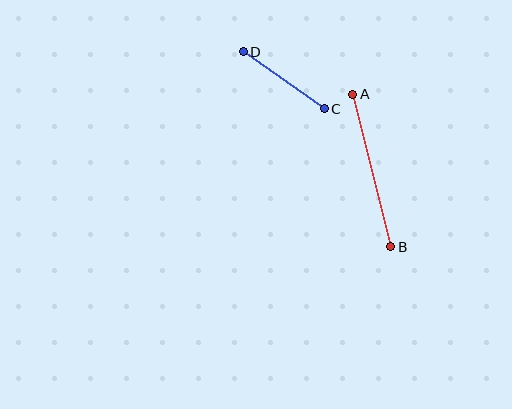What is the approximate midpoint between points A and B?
The midpoint is at approximately (372, 170) pixels.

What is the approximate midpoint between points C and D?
The midpoint is at approximately (284, 80) pixels.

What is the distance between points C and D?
The distance is approximately 99 pixels.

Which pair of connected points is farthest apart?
Points A and B are farthest apart.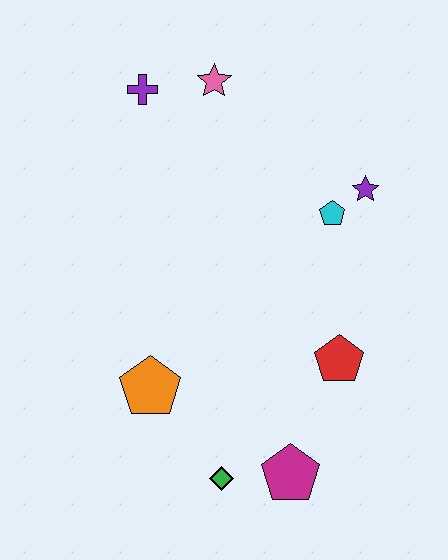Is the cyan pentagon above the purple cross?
No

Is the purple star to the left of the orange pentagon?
No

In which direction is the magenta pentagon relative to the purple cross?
The magenta pentagon is below the purple cross.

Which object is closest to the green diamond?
The magenta pentagon is closest to the green diamond.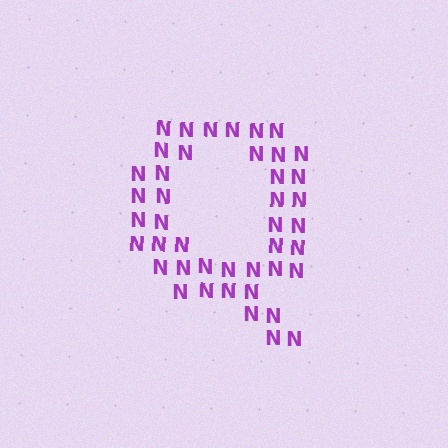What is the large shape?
The large shape is the letter Q.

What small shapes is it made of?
It is made of small letter N's.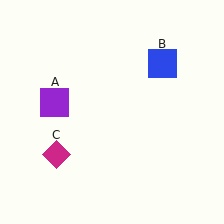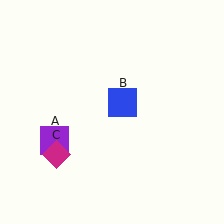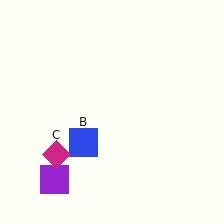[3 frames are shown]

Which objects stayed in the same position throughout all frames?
Magenta diamond (object C) remained stationary.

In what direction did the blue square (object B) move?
The blue square (object B) moved down and to the left.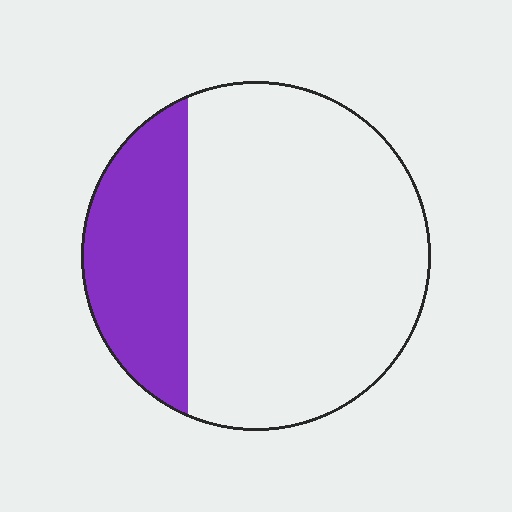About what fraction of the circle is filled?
About one quarter (1/4).